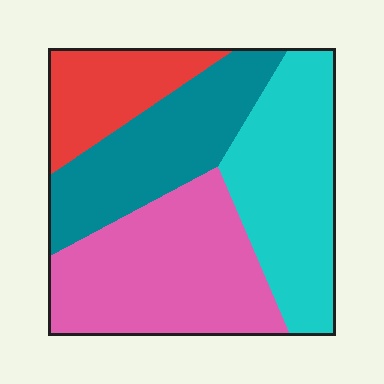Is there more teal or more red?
Teal.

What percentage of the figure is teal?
Teal covers roughly 25% of the figure.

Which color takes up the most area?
Pink, at roughly 35%.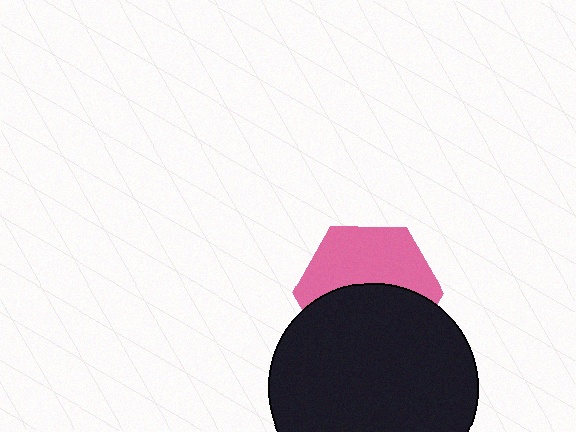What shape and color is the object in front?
The object in front is a black circle.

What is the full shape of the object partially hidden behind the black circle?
The partially hidden object is a pink hexagon.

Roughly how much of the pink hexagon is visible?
About half of it is visible (roughly 49%).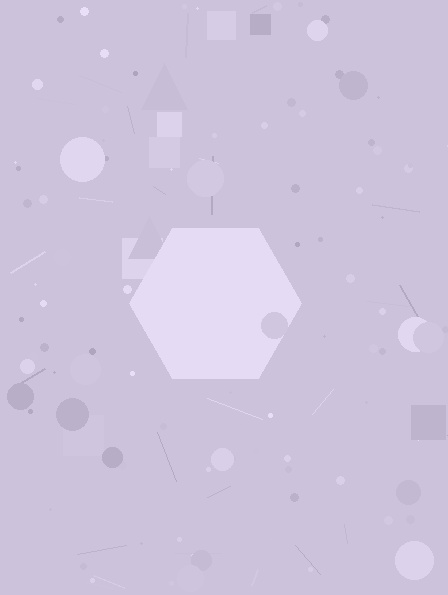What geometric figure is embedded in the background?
A hexagon is embedded in the background.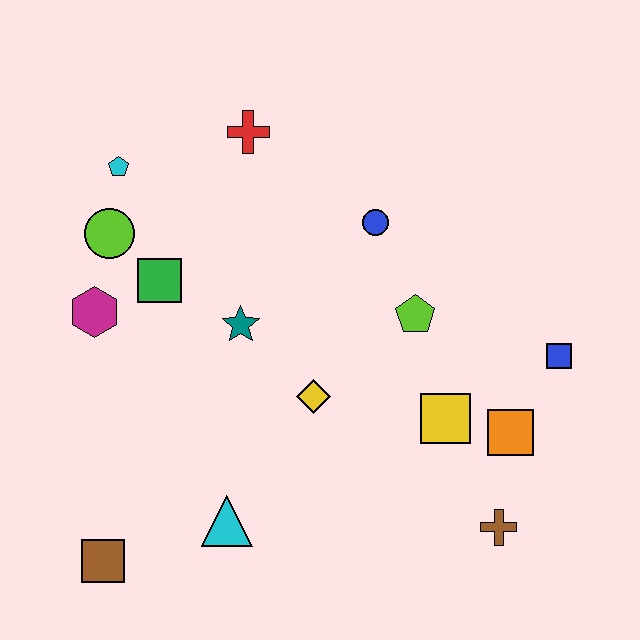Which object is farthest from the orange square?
The cyan pentagon is farthest from the orange square.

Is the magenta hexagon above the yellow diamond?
Yes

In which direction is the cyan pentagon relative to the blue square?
The cyan pentagon is to the left of the blue square.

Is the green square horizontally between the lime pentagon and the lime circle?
Yes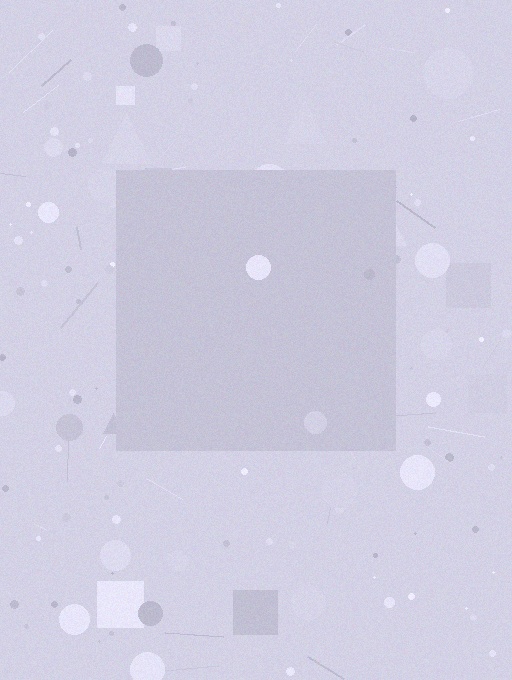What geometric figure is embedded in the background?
A square is embedded in the background.